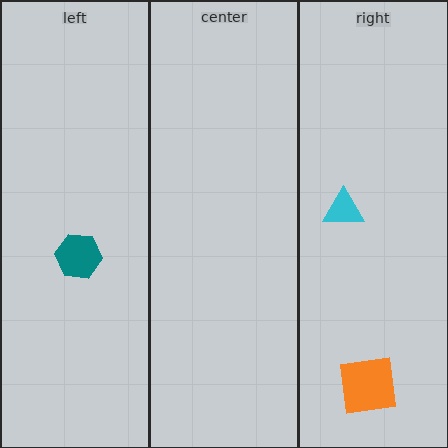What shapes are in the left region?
The teal hexagon.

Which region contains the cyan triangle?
The right region.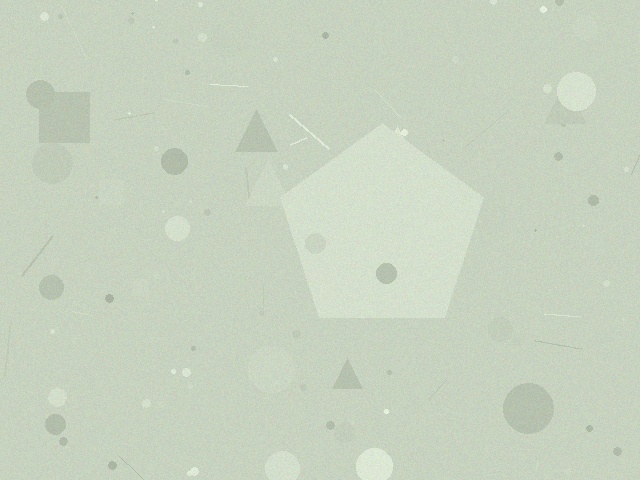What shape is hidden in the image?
A pentagon is hidden in the image.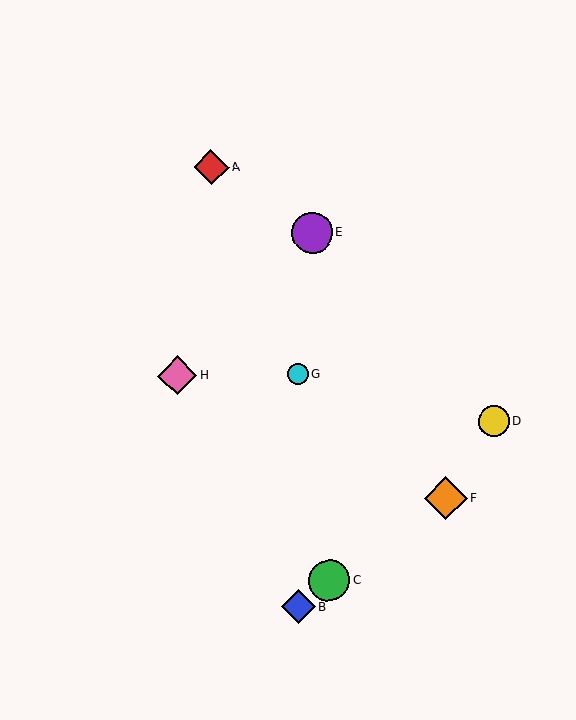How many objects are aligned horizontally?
2 objects (G, H) are aligned horizontally.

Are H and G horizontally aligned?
Yes, both are at y≈376.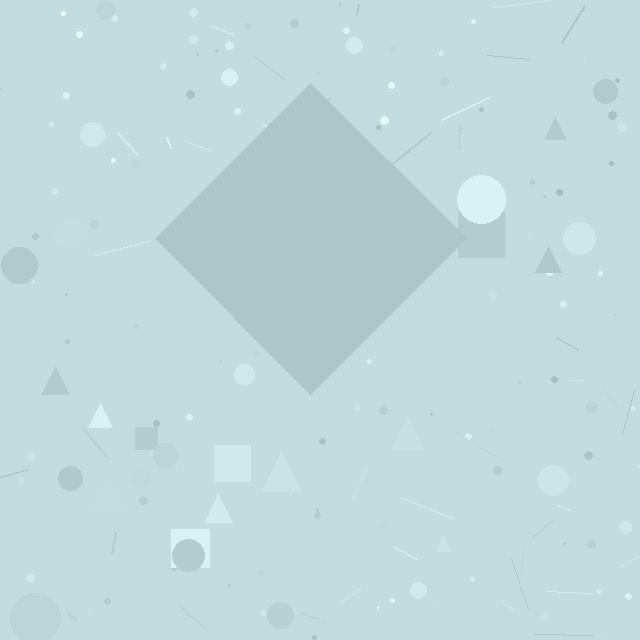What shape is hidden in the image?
A diamond is hidden in the image.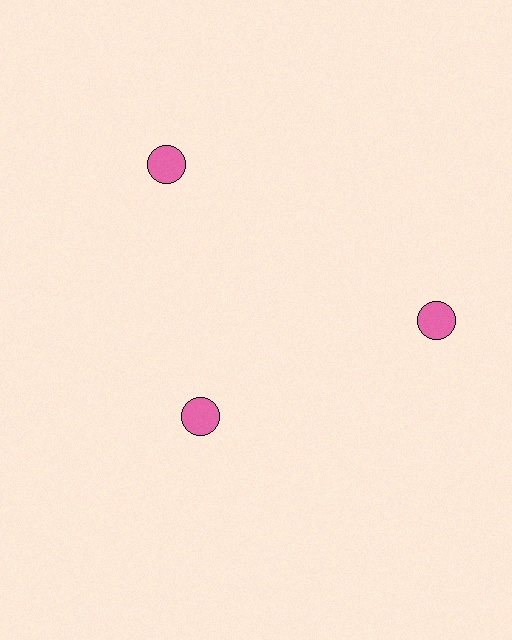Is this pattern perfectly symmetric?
No. The 3 pink circles are arranged in a ring, but one element near the 7 o'clock position is pulled inward toward the center, breaking the 3-fold rotational symmetry.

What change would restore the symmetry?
The symmetry would be restored by moving it outward, back onto the ring so that all 3 circles sit at equal angles and equal distance from the center.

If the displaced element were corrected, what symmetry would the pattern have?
It would have 3-fold rotational symmetry — the pattern would map onto itself every 120 degrees.